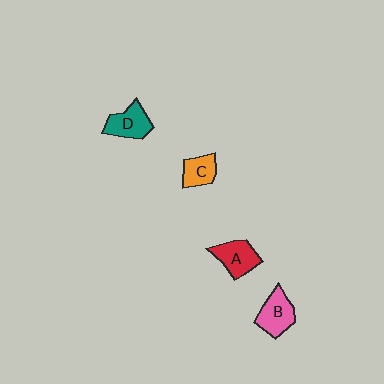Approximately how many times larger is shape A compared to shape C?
Approximately 1.3 times.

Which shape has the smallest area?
Shape C (orange).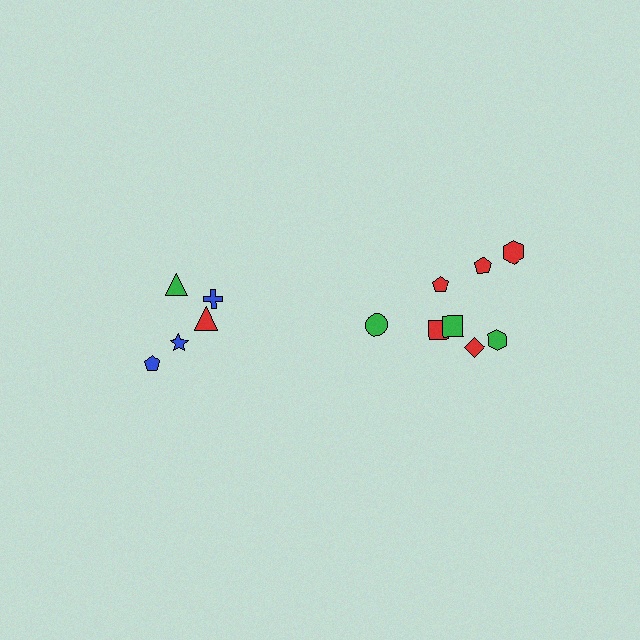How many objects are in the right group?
There are 8 objects.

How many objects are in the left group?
There are 5 objects.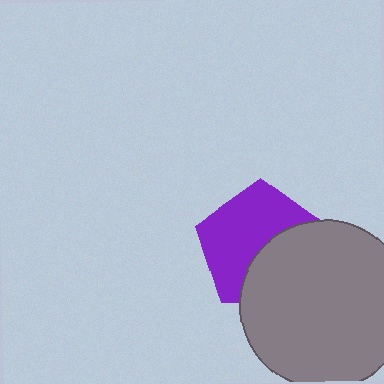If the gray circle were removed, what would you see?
You would see the complete purple pentagon.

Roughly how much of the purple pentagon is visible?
About half of it is visible (roughly 59%).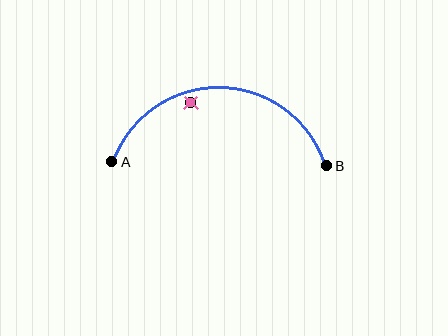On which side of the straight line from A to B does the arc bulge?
The arc bulges above the straight line connecting A and B.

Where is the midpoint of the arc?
The arc midpoint is the point on the curve farthest from the straight line joining A and B. It sits above that line.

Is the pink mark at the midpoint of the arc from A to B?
No — the pink mark does not lie on the arc at all. It sits slightly inside the curve.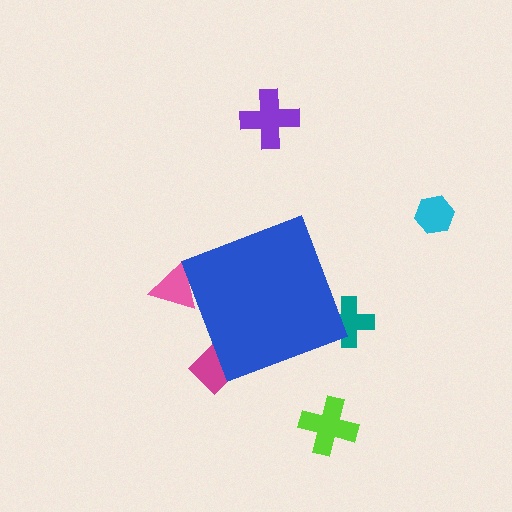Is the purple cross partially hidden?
No, the purple cross is fully visible.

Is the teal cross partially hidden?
Yes, the teal cross is partially hidden behind the blue diamond.